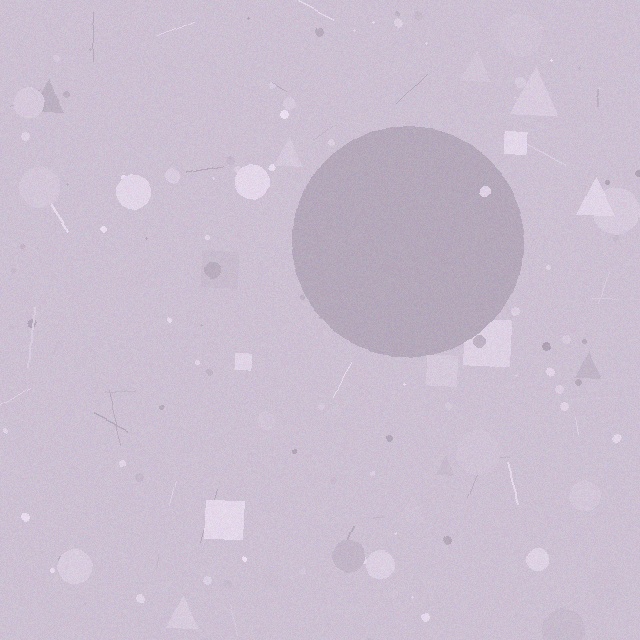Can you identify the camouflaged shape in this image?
The camouflaged shape is a circle.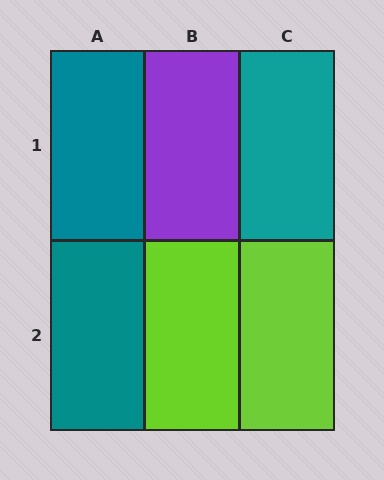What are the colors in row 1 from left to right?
Teal, purple, teal.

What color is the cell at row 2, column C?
Lime.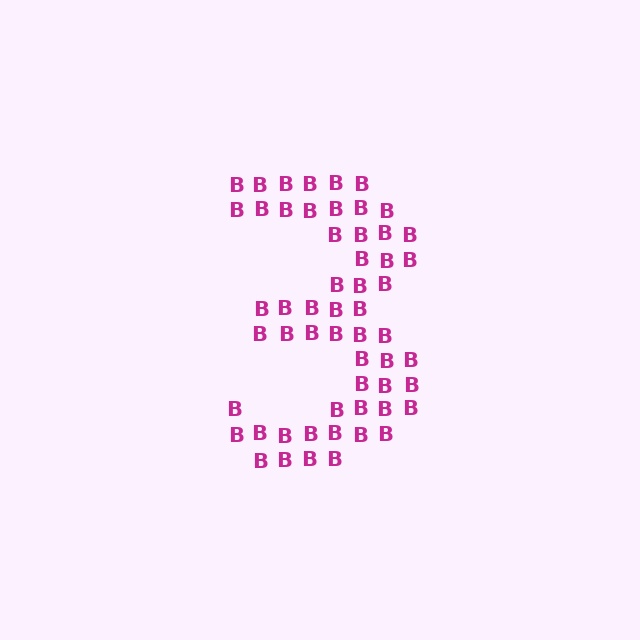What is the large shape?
The large shape is the digit 3.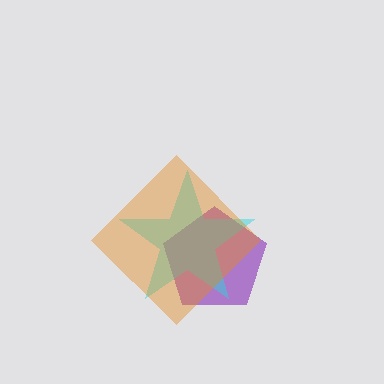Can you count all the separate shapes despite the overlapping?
Yes, there are 3 separate shapes.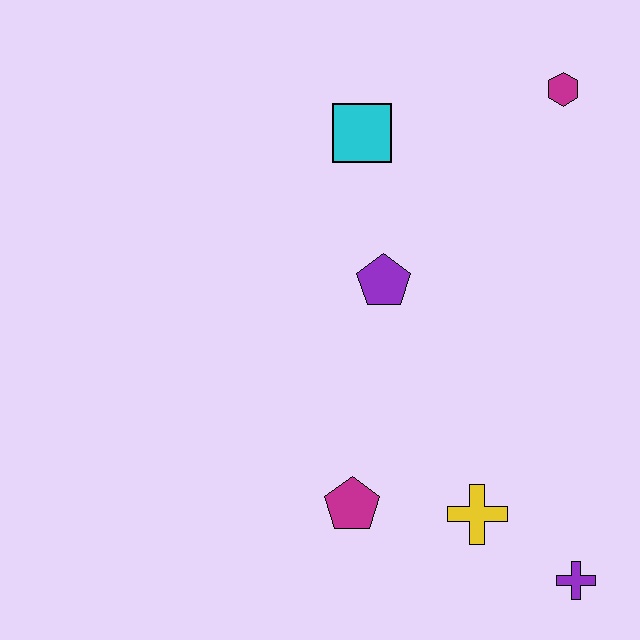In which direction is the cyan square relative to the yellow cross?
The cyan square is above the yellow cross.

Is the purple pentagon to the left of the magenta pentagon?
No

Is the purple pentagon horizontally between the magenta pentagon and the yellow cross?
Yes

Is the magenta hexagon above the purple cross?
Yes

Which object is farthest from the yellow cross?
The magenta hexagon is farthest from the yellow cross.